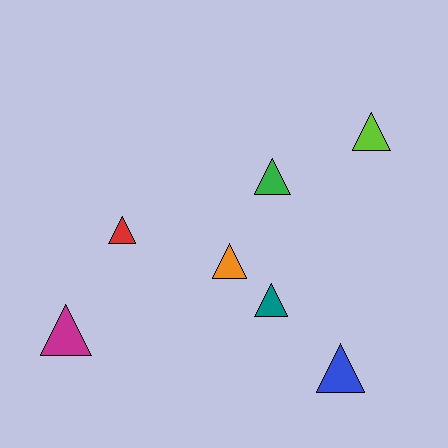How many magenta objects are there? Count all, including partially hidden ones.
There is 1 magenta object.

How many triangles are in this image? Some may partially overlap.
There are 7 triangles.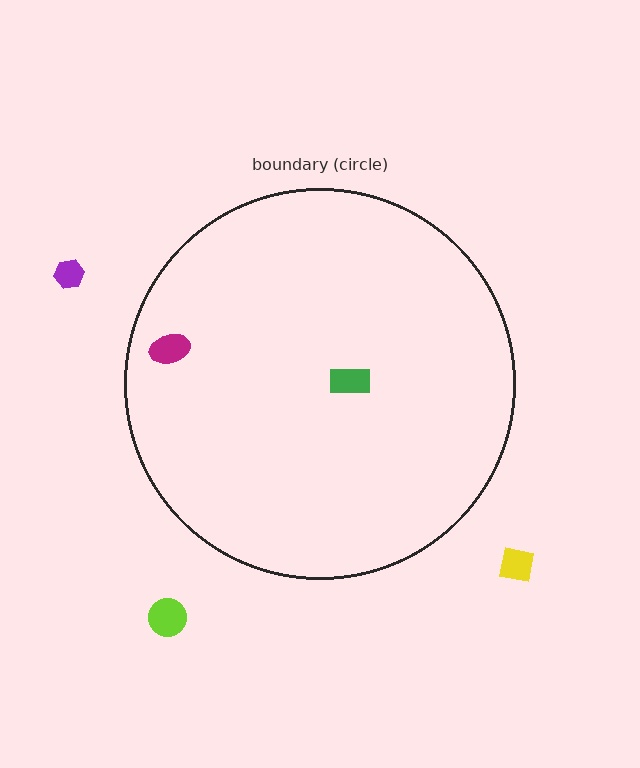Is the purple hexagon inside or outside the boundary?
Outside.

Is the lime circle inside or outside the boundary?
Outside.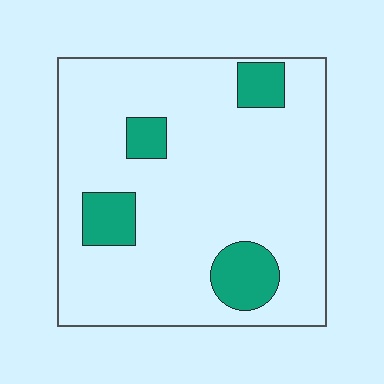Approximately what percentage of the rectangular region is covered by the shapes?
Approximately 15%.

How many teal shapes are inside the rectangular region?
4.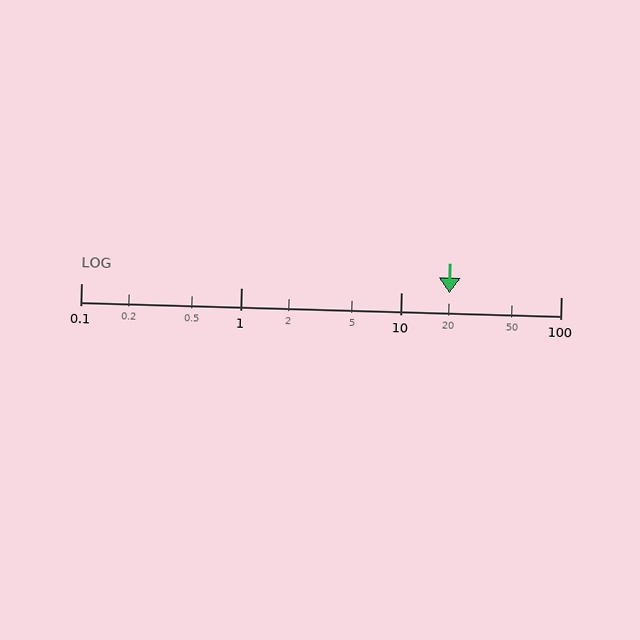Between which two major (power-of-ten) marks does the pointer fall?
The pointer is between 10 and 100.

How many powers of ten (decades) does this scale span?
The scale spans 3 decades, from 0.1 to 100.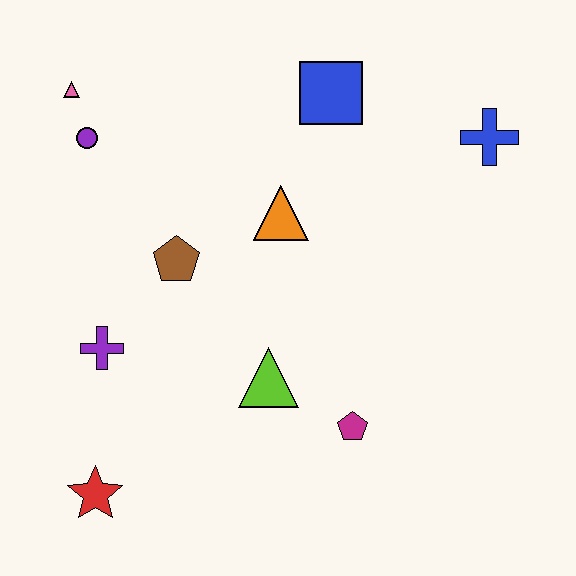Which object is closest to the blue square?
The orange triangle is closest to the blue square.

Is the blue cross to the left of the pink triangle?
No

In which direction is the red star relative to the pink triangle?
The red star is below the pink triangle.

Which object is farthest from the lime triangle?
The pink triangle is farthest from the lime triangle.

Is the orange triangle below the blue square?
Yes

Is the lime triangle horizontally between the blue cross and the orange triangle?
No